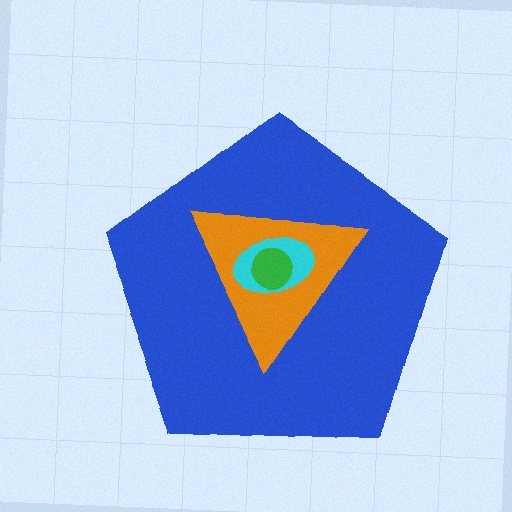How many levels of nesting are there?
4.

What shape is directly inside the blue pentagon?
The orange triangle.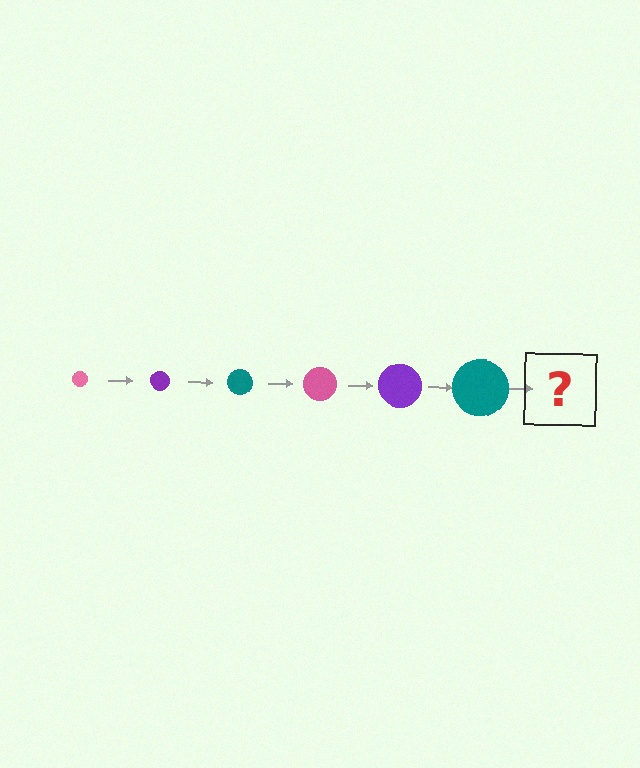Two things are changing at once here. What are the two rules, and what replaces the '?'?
The two rules are that the circle grows larger each step and the color cycles through pink, purple, and teal. The '?' should be a pink circle, larger than the previous one.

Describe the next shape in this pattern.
It should be a pink circle, larger than the previous one.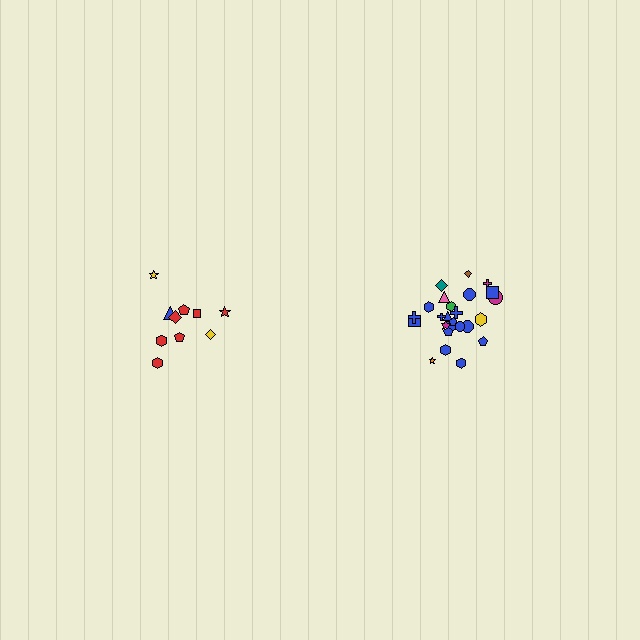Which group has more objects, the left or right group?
The right group.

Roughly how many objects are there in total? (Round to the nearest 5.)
Roughly 35 objects in total.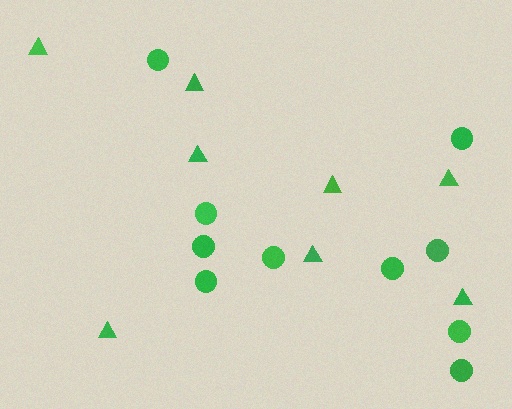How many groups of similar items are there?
There are 2 groups: one group of circles (10) and one group of triangles (8).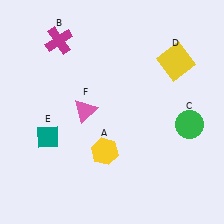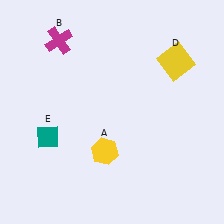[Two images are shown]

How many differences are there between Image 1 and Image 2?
There are 2 differences between the two images.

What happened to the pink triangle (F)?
The pink triangle (F) was removed in Image 2. It was in the top-left area of Image 1.